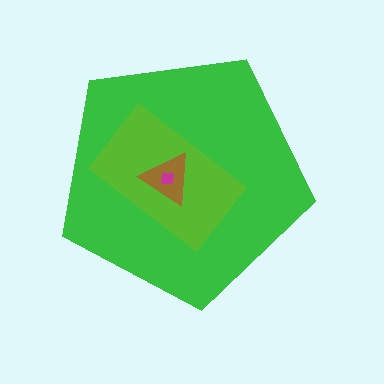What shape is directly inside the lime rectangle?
The brown triangle.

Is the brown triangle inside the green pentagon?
Yes.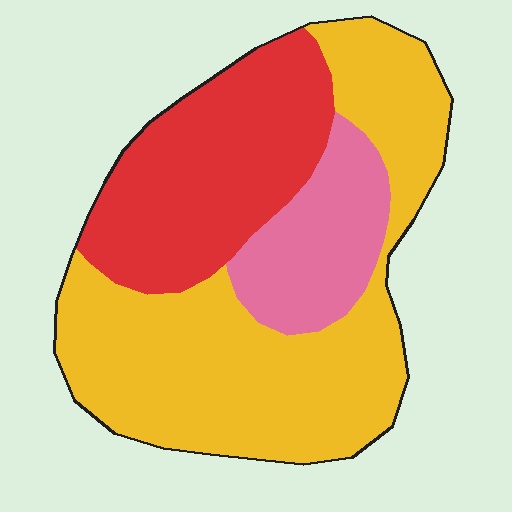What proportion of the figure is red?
Red covers roughly 30% of the figure.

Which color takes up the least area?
Pink, at roughly 15%.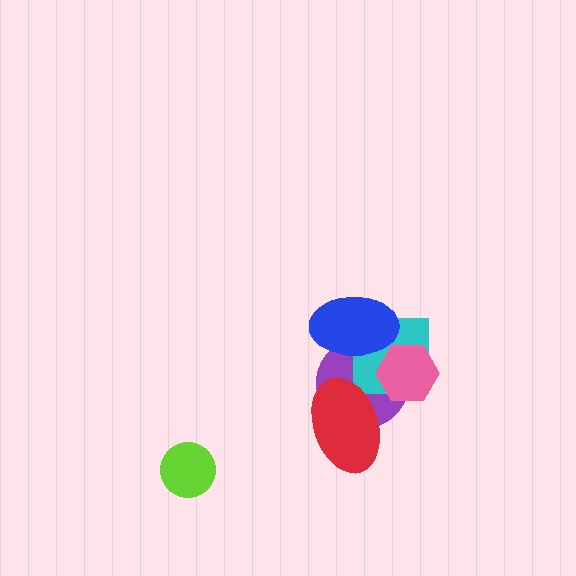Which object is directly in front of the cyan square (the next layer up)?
The blue ellipse is directly in front of the cyan square.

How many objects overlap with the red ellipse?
1 object overlaps with the red ellipse.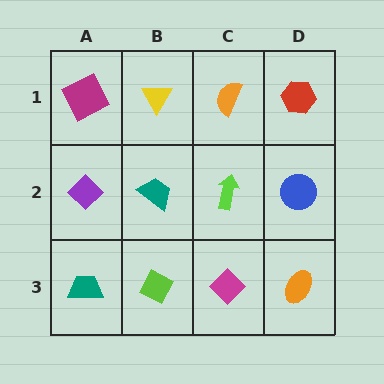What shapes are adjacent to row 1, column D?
A blue circle (row 2, column D), an orange semicircle (row 1, column C).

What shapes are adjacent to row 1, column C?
A lime arrow (row 2, column C), a yellow triangle (row 1, column B), a red hexagon (row 1, column D).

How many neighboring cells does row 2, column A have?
3.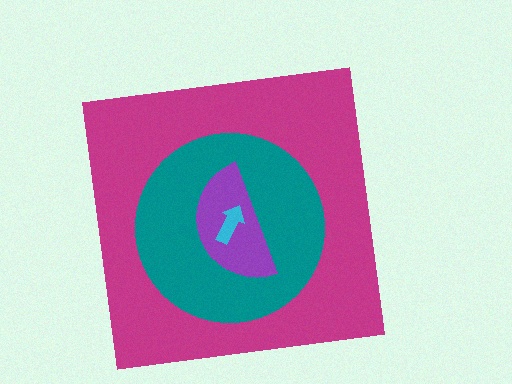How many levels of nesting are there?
4.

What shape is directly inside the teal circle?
The purple semicircle.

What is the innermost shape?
The cyan arrow.